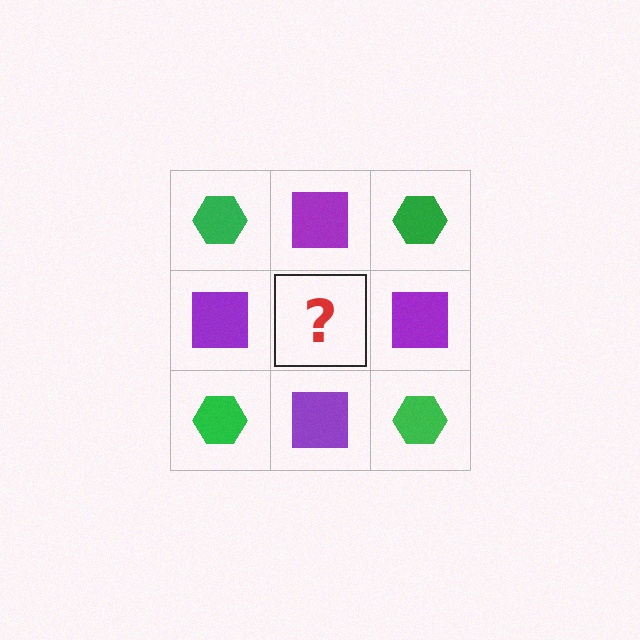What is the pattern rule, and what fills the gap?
The rule is that it alternates green hexagon and purple square in a checkerboard pattern. The gap should be filled with a green hexagon.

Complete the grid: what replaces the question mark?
The question mark should be replaced with a green hexagon.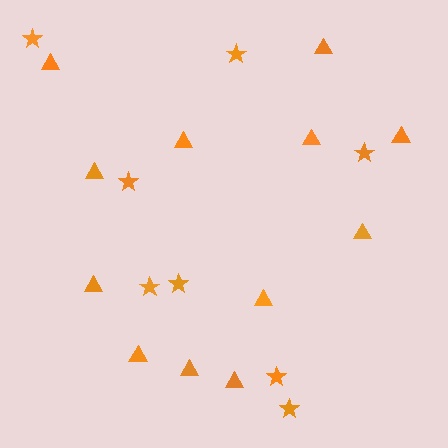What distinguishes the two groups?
There are 2 groups: one group of stars (8) and one group of triangles (12).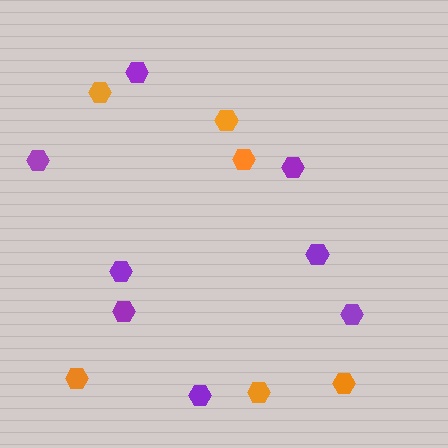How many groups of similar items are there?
There are 2 groups: one group of purple hexagons (8) and one group of orange hexagons (6).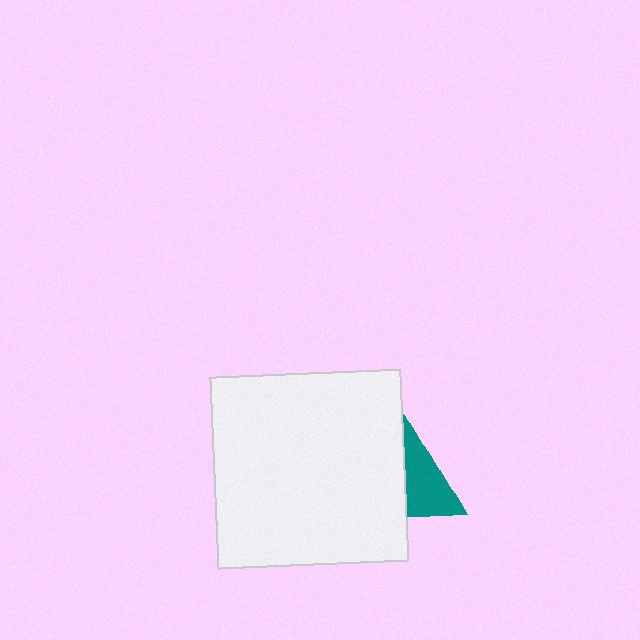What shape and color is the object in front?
The object in front is a white square.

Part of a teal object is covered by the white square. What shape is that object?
It is a triangle.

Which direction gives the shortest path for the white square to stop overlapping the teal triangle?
Moving left gives the shortest separation.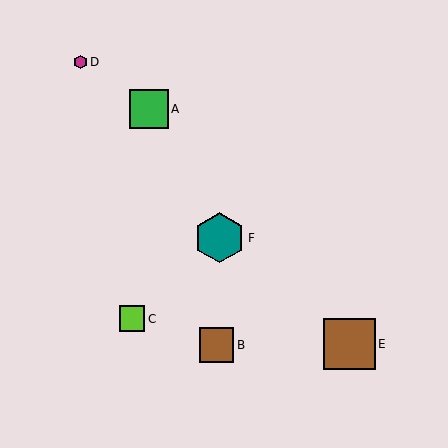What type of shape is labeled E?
Shape E is a brown square.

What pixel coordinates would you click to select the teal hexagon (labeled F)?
Click at (219, 238) to select the teal hexagon F.